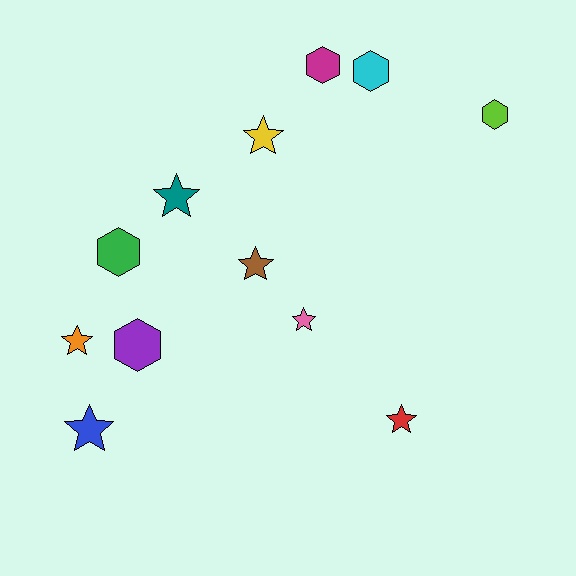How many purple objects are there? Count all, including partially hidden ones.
There is 1 purple object.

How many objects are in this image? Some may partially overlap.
There are 12 objects.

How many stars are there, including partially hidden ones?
There are 7 stars.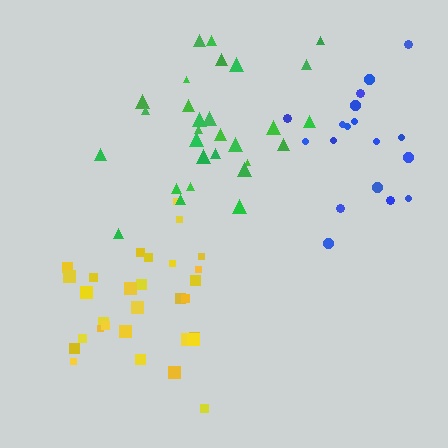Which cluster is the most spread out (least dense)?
Blue.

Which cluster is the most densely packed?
Yellow.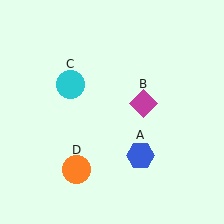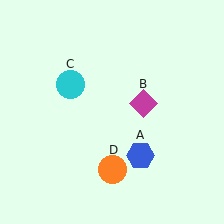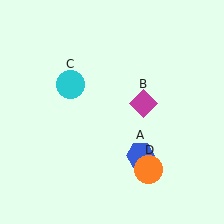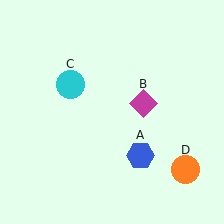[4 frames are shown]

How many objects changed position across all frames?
1 object changed position: orange circle (object D).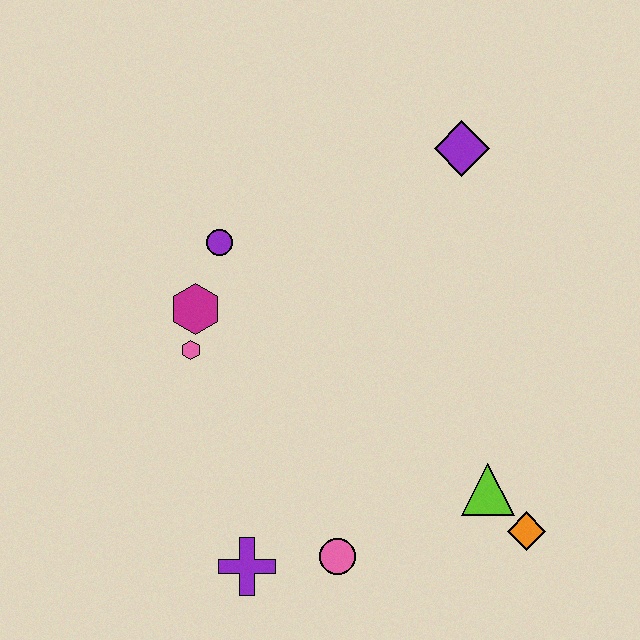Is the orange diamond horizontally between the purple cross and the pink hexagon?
No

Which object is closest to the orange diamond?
The lime triangle is closest to the orange diamond.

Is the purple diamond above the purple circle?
Yes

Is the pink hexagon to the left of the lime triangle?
Yes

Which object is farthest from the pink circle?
The purple diamond is farthest from the pink circle.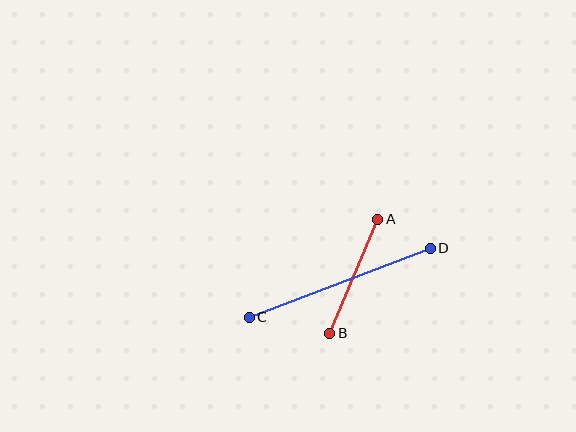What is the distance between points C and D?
The distance is approximately 194 pixels.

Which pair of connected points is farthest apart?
Points C and D are farthest apart.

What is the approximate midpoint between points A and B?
The midpoint is at approximately (354, 276) pixels.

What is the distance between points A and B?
The distance is approximately 124 pixels.